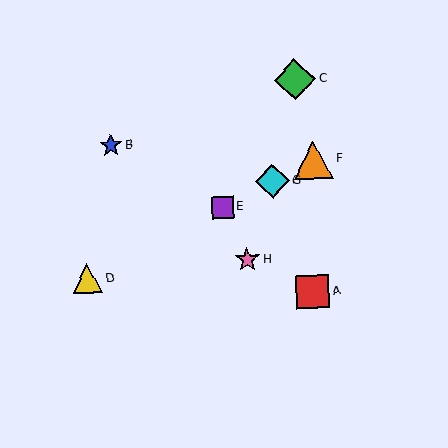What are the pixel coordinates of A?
Object A is at (313, 292).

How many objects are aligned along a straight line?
4 objects (D, E, F, G) are aligned along a straight line.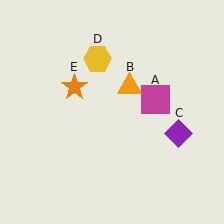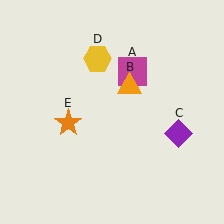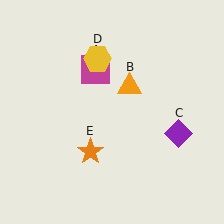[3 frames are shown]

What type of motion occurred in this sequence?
The magenta square (object A), orange star (object E) rotated counterclockwise around the center of the scene.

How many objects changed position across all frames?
2 objects changed position: magenta square (object A), orange star (object E).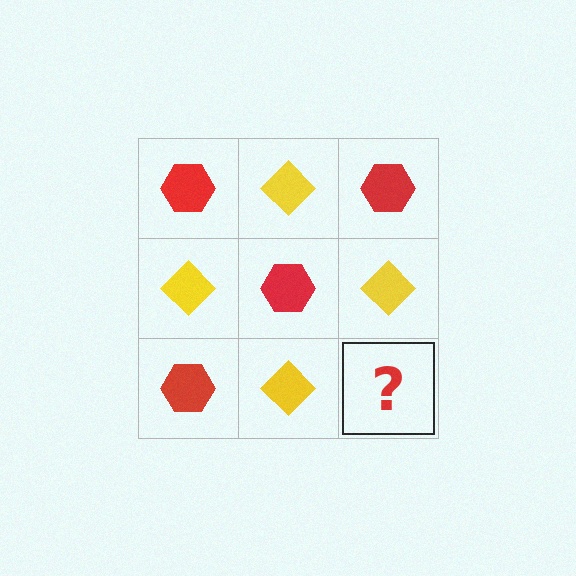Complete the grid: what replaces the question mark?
The question mark should be replaced with a red hexagon.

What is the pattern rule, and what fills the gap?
The rule is that it alternates red hexagon and yellow diamond in a checkerboard pattern. The gap should be filled with a red hexagon.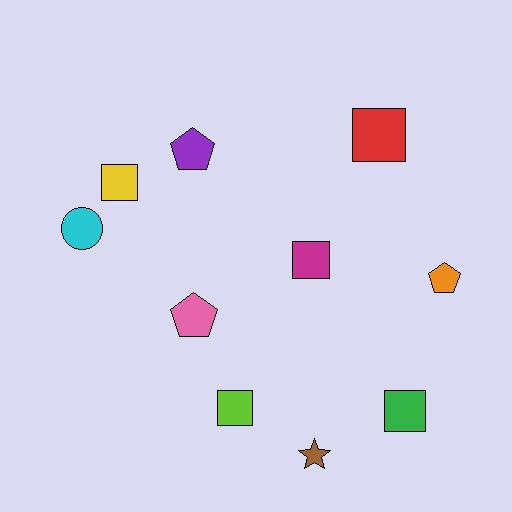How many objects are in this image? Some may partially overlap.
There are 10 objects.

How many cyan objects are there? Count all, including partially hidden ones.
There is 1 cyan object.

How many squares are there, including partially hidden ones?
There are 5 squares.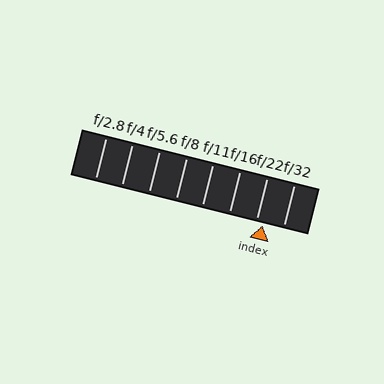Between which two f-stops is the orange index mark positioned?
The index mark is between f/22 and f/32.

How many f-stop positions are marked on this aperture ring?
There are 8 f-stop positions marked.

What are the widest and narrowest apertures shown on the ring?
The widest aperture shown is f/2.8 and the narrowest is f/32.